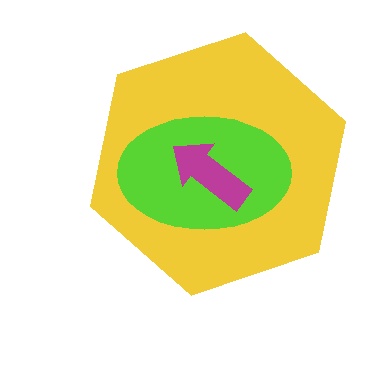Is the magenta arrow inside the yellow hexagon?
Yes.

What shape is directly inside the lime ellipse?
The magenta arrow.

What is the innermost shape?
The magenta arrow.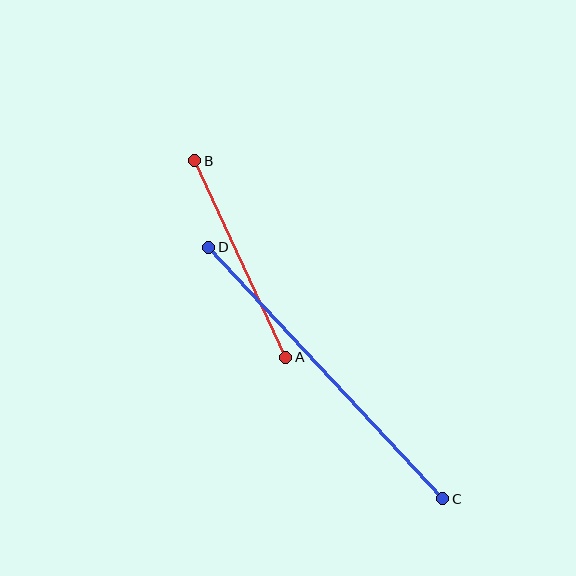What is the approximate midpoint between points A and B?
The midpoint is at approximately (240, 259) pixels.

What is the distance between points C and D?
The distance is approximately 343 pixels.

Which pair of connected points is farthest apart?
Points C and D are farthest apart.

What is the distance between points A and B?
The distance is approximately 216 pixels.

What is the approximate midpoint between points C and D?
The midpoint is at approximately (326, 373) pixels.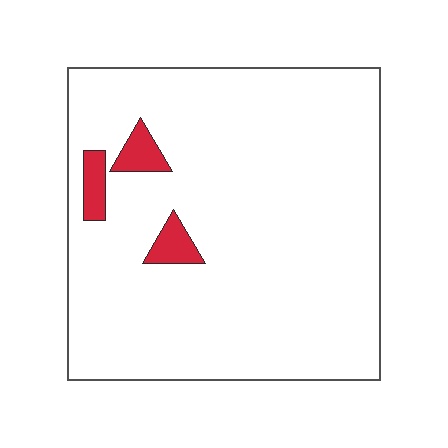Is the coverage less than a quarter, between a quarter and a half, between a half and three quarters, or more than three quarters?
Less than a quarter.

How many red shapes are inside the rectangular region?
3.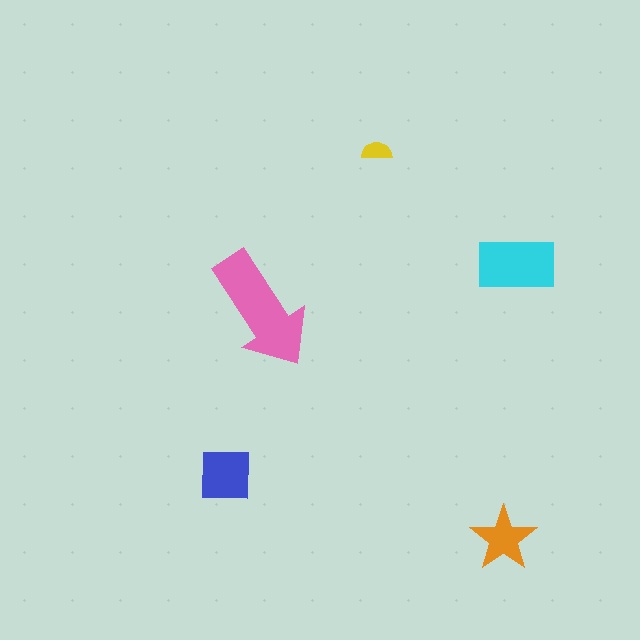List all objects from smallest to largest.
The yellow semicircle, the orange star, the blue square, the cyan rectangle, the pink arrow.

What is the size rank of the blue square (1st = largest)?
3rd.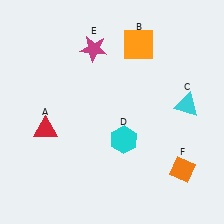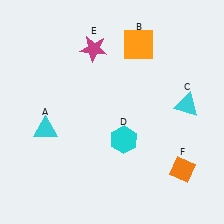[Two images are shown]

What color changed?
The triangle (A) changed from red in Image 1 to cyan in Image 2.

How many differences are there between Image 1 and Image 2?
There is 1 difference between the two images.